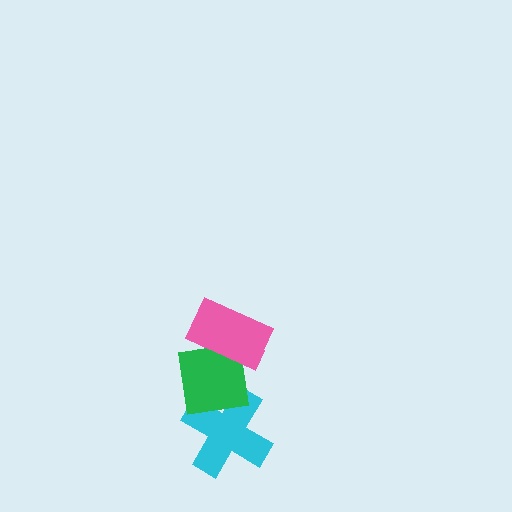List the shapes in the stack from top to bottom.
From top to bottom: the pink rectangle, the green square, the cyan cross.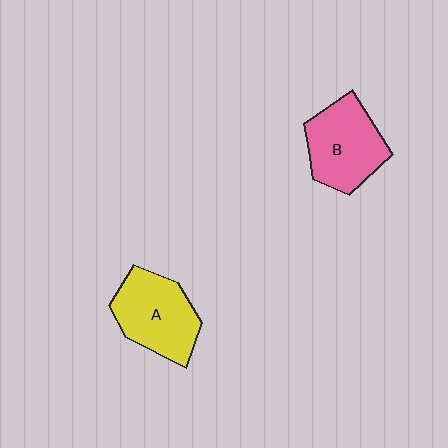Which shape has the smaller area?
Shape B (pink).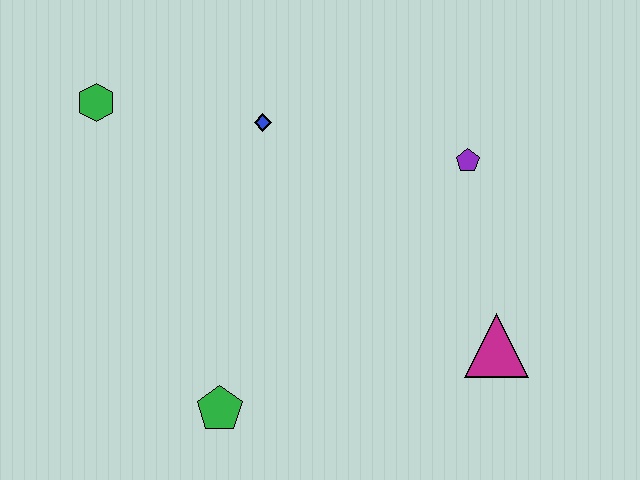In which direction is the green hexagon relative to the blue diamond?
The green hexagon is to the left of the blue diamond.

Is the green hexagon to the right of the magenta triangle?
No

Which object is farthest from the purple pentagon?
The green hexagon is farthest from the purple pentagon.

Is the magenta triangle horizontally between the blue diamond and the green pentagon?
No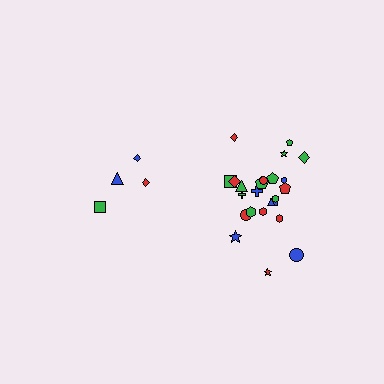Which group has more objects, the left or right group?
The right group.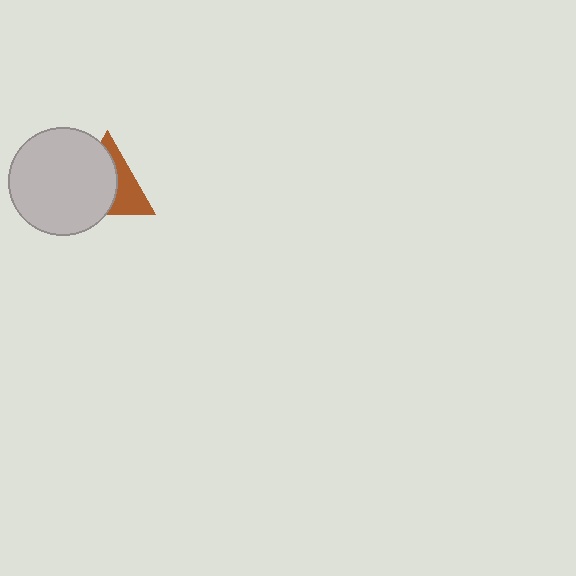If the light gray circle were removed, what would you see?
You would see the complete brown triangle.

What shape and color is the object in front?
The object in front is a light gray circle.